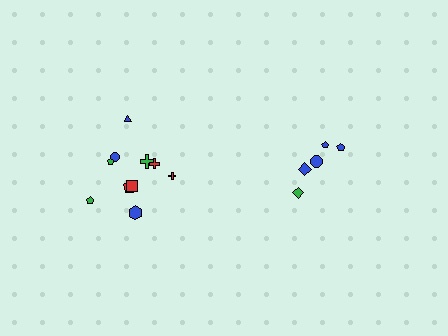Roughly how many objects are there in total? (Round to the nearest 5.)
Roughly 15 objects in total.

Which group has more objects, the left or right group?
The left group.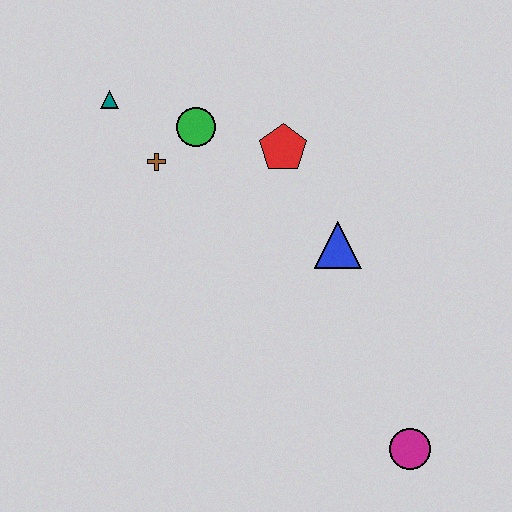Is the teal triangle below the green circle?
No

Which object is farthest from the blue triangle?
The teal triangle is farthest from the blue triangle.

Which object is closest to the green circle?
The brown cross is closest to the green circle.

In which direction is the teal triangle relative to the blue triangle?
The teal triangle is to the left of the blue triangle.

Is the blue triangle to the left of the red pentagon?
No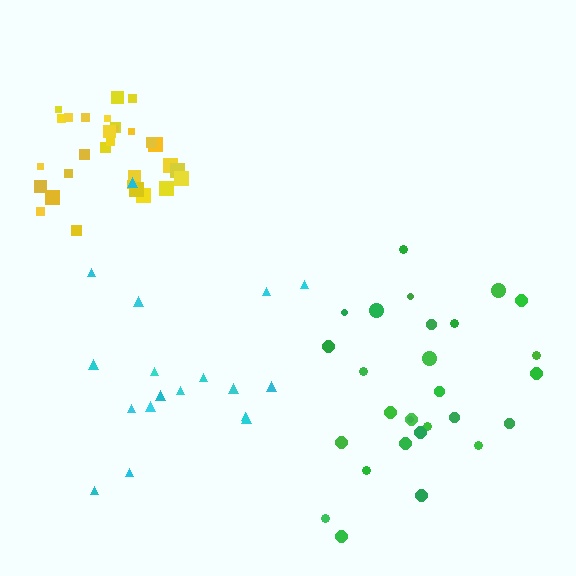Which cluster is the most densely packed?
Yellow.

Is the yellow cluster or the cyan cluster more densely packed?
Yellow.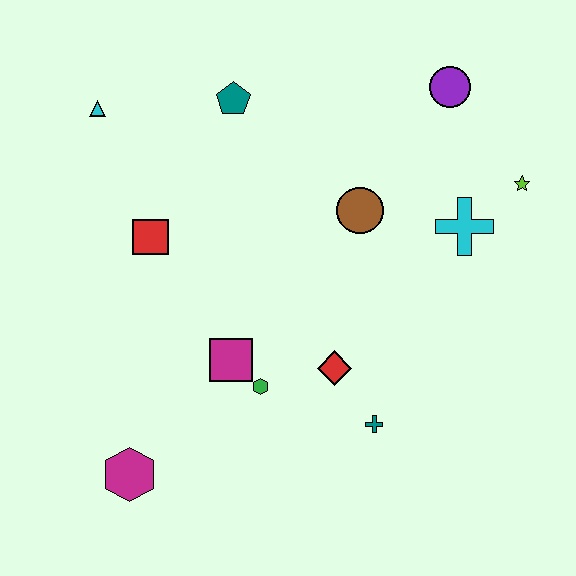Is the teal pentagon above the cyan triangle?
Yes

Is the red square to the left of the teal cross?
Yes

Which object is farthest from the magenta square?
The purple circle is farthest from the magenta square.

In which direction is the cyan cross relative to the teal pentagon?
The cyan cross is to the right of the teal pentagon.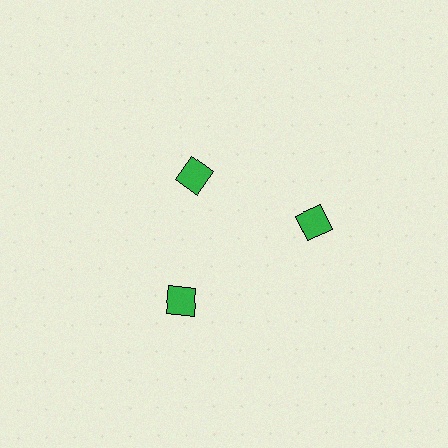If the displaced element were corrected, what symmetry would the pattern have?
It would have 3-fold rotational symmetry — the pattern would map onto itself every 120 degrees.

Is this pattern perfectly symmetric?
No. The 3 green diamonds are arranged in a ring, but one element near the 11 o'clock position is pulled inward toward the center, breaking the 3-fold rotational symmetry.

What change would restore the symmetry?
The symmetry would be restored by moving it outward, back onto the ring so that all 3 diamonds sit at equal angles and equal distance from the center.